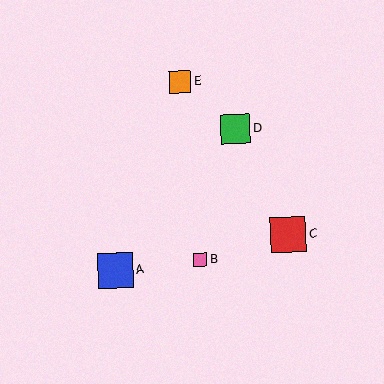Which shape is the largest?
The red square (labeled C) is the largest.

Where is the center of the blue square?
The center of the blue square is at (115, 271).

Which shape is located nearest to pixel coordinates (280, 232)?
The red square (labeled C) at (288, 235) is nearest to that location.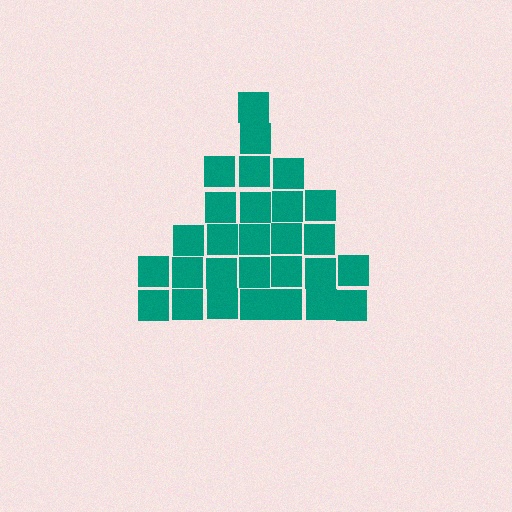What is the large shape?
The large shape is a triangle.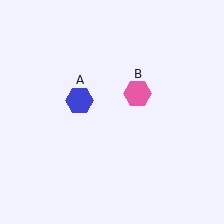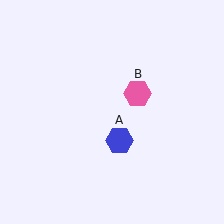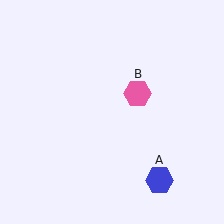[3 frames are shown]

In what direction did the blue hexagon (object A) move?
The blue hexagon (object A) moved down and to the right.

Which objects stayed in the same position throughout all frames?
Pink hexagon (object B) remained stationary.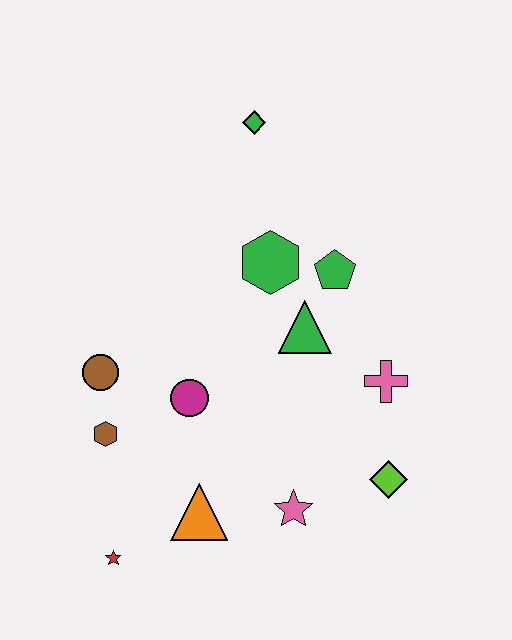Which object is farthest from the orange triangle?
The green diamond is farthest from the orange triangle.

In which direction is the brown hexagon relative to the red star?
The brown hexagon is above the red star.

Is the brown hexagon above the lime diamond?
Yes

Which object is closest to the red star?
The orange triangle is closest to the red star.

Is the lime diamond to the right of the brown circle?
Yes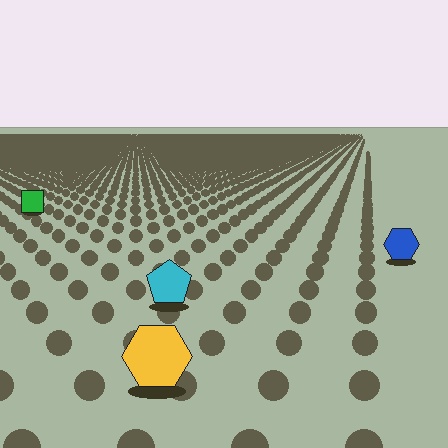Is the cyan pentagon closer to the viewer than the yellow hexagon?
No. The yellow hexagon is closer — you can tell from the texture gradient: the ground texture is coarser near it.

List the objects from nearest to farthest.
From nearest to farthest: the yellow hexagon, the cyan pentagon, the blue hexagon, the green square.